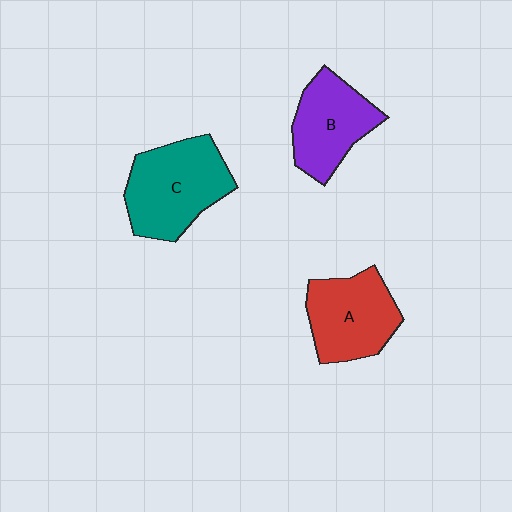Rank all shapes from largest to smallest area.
From largest to smallest: C (teal), A (red), B (purple).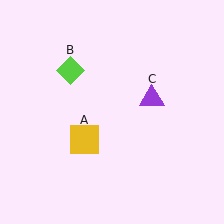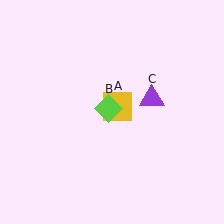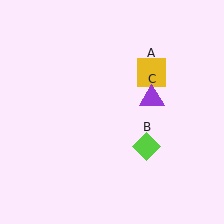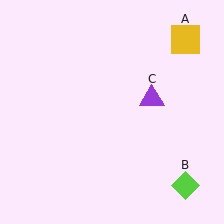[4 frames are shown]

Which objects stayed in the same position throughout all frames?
Purple triangle (object C) remained stationary.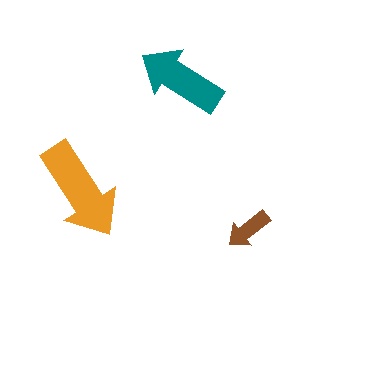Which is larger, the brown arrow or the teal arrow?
The teal one.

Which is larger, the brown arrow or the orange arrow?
The orange one.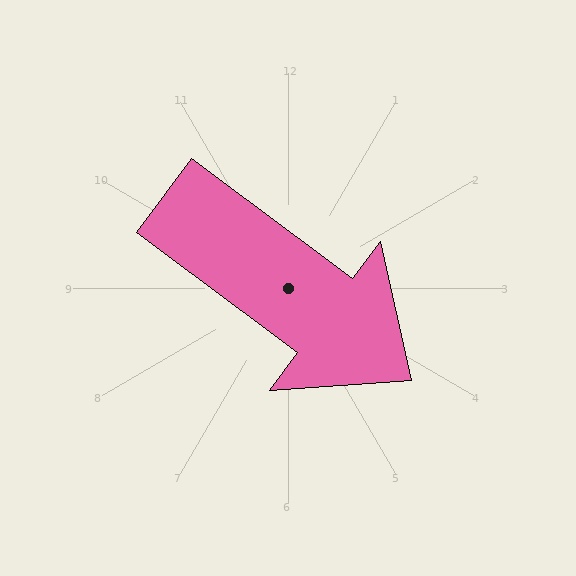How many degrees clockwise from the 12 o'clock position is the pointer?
Approximately 127 degrees.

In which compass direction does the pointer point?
Southeast.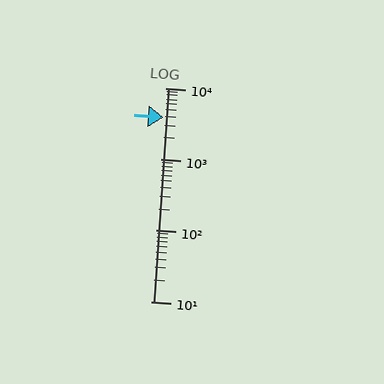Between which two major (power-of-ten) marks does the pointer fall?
The pointer is between 1000 and 10000.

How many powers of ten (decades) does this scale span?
The scale spans 3 decades, from 10 to 10000.